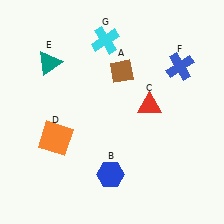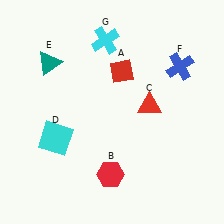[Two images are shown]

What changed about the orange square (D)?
In Image 1, D is orange. In Image 2, it changed to cyan.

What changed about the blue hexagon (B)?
In Image 1, B is blue. In Image 2, it changed to red.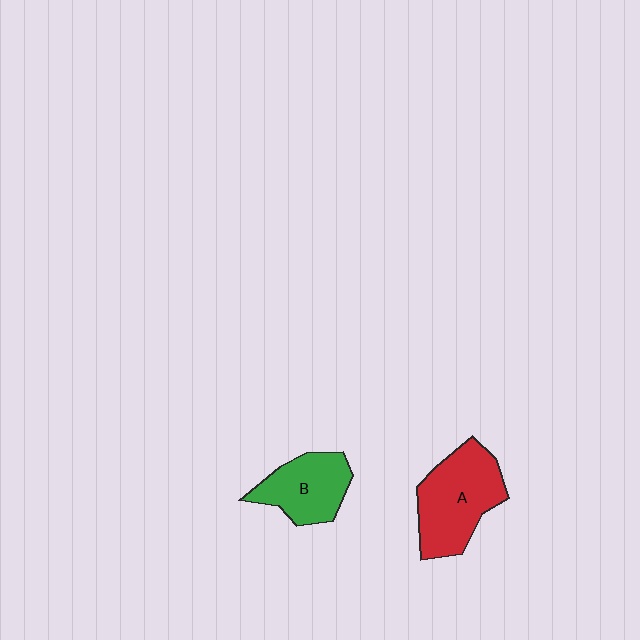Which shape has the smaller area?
Shape B (green).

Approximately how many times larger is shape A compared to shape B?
Approximately 1.4 times.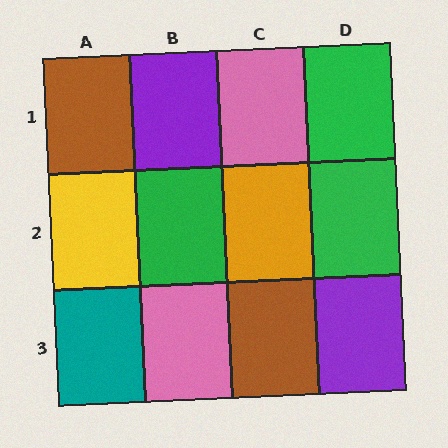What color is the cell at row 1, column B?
Purple.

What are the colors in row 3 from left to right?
Teal, pink, brown, purple.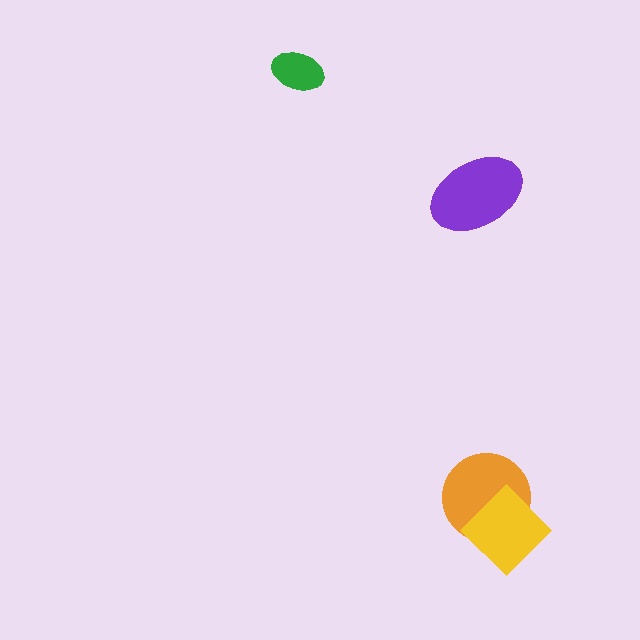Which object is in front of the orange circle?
The yellow diamond is in front of the orange circle.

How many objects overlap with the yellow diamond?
1 object overlaps with the yellow diamond.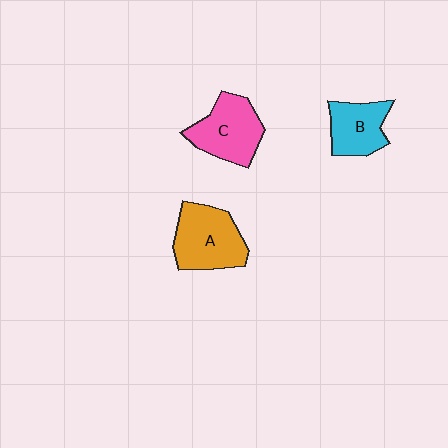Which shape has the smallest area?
Shape B (cyan).